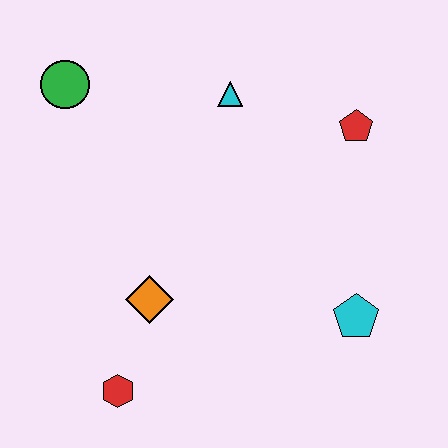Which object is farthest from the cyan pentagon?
The green circle is farthest from the cyan pentagon.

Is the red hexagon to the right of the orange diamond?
No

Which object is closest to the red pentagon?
The cyan triangle is closest to the red pentagon.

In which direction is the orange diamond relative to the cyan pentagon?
The orange diamond is to the left of the cyan pentagon.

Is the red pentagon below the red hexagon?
No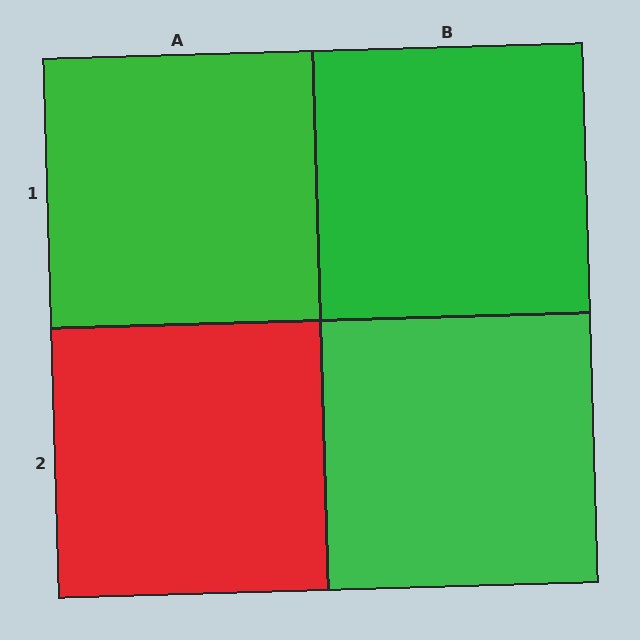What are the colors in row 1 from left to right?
Green, green.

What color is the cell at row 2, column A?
Red.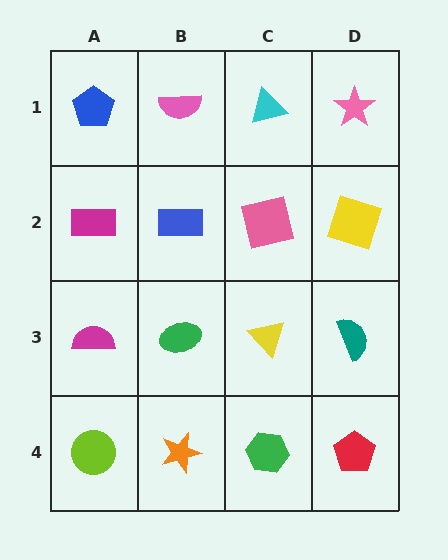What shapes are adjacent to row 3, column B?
A blue rectangle (row 2, column B), an orange star (row 4, column B), a magenta semicircle (row 3, column A), a yellow triangle (row 3, column C).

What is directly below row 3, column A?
A lime circle.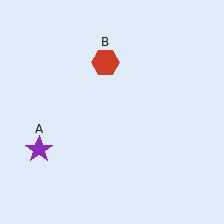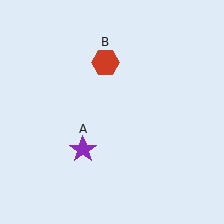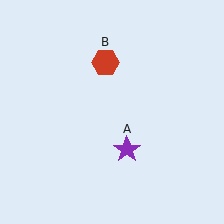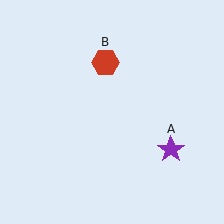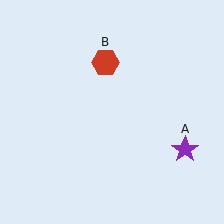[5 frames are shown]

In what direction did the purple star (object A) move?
The purple star (object A) moved right.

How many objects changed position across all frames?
1 object changed position: purple star (object A).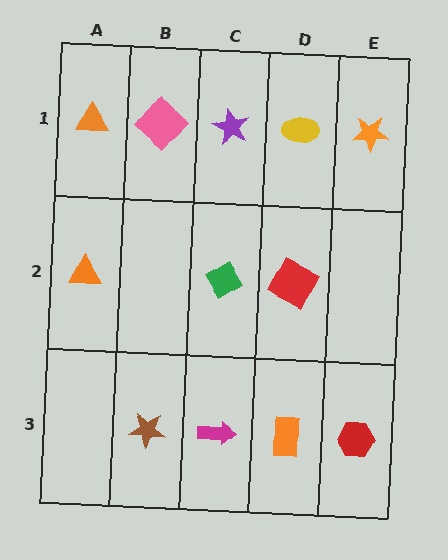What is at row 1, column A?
An orange triangle.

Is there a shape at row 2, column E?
No, that cell is empty.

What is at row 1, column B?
A pink diamond.